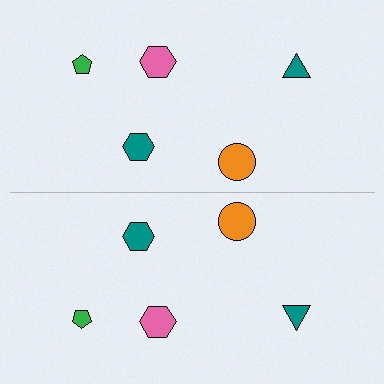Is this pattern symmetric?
Yes, this pattern has bilateral (reflection) symmetry.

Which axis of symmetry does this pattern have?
The pattern has a horizontal axis of symmetry running through the center of the image.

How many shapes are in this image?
There are 10 shapes in this image.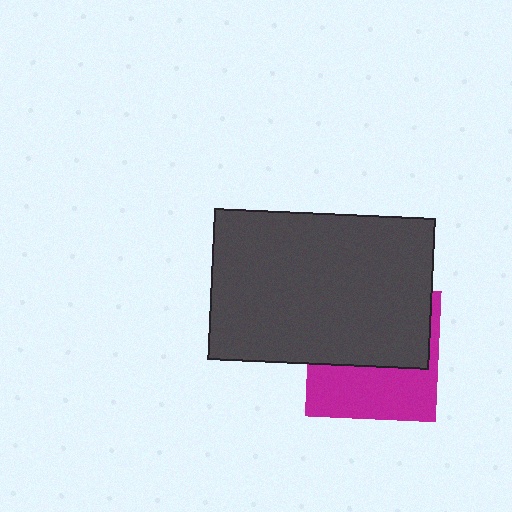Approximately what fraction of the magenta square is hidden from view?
Roughly 55% of the magenta square is hidden behind the dark gray rectangle.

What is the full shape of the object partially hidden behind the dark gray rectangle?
The partially hidden object is a magenta square.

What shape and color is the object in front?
The object in front is a dark gray rectangle.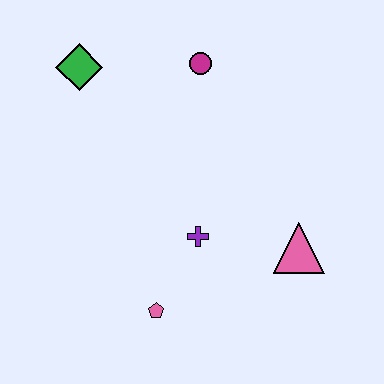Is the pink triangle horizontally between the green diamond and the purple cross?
No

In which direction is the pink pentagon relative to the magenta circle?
The pink pentagon is below the magenta circle.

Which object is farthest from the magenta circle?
The pink pentagon is farthest from the magenta circle.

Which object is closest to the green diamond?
The magenta circle is closest to the green diamond.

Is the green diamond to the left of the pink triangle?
Yes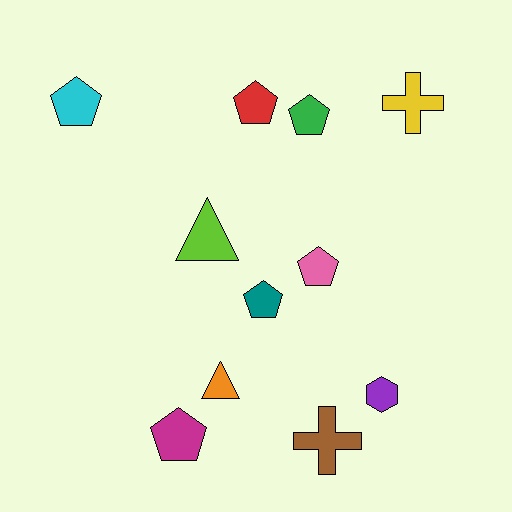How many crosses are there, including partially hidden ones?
There are 2 crosses.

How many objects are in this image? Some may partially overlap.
There are 11 objects.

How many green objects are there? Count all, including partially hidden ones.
There is 1 green object.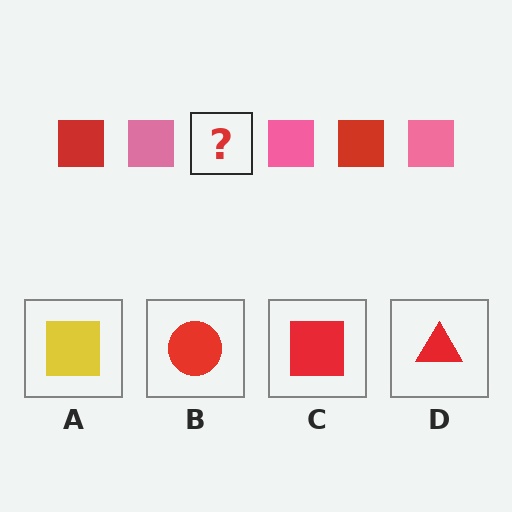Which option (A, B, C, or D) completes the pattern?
C.